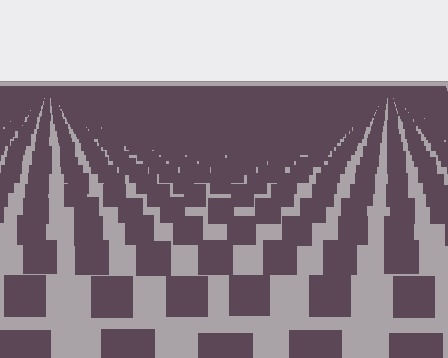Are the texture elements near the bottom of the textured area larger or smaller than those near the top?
Larger. Near the bottom, elements are closer to the viewer and appear at a bigger on-screen size.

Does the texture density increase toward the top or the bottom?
Density increases toward the top.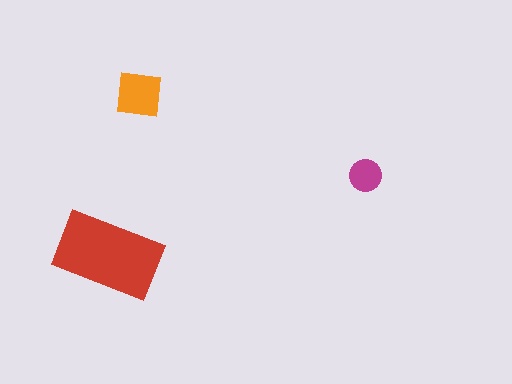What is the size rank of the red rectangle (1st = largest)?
1st.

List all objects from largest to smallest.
The red rectangle, the orange square, the magenta circle.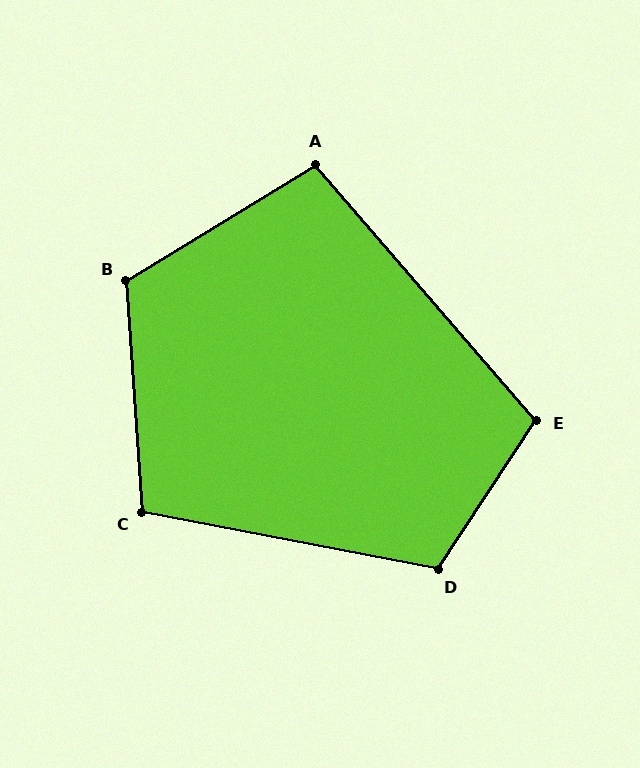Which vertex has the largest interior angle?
B, at approximately 118 degrees.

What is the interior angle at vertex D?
Approximately 113 degrees (obtuse).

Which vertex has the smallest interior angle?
A, at approximately 99 degrees.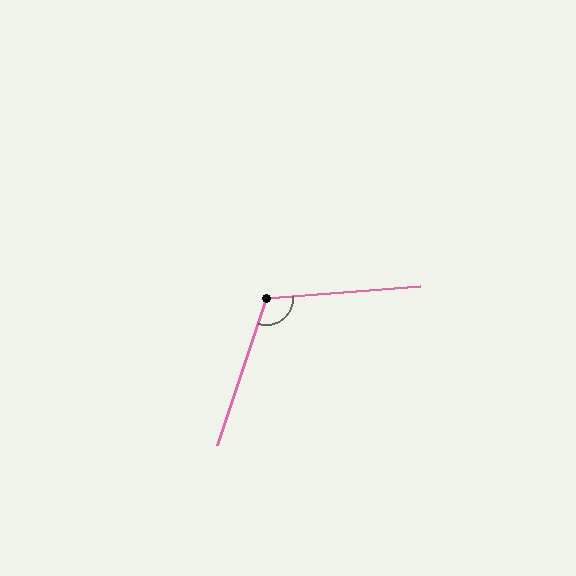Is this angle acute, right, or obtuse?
It is obtuse.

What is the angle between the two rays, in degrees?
Approximately 113 degrees.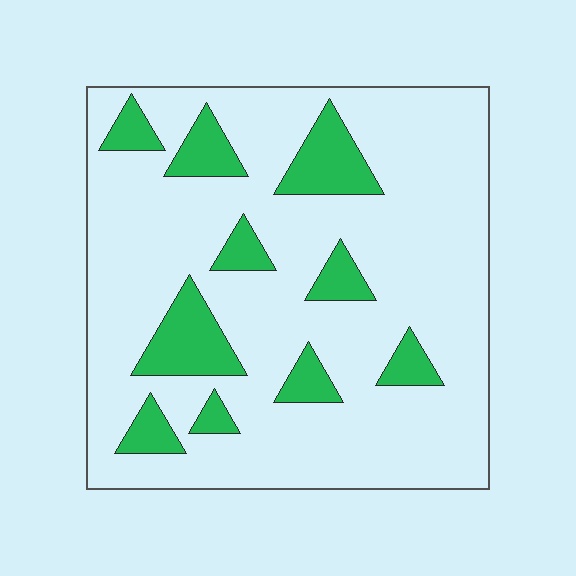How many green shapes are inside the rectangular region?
10.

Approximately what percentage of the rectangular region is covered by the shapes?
Approximately 20%.